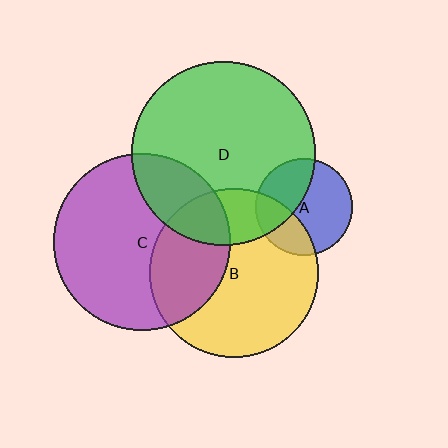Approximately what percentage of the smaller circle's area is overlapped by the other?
Approximately 30%.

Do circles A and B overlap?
Yes.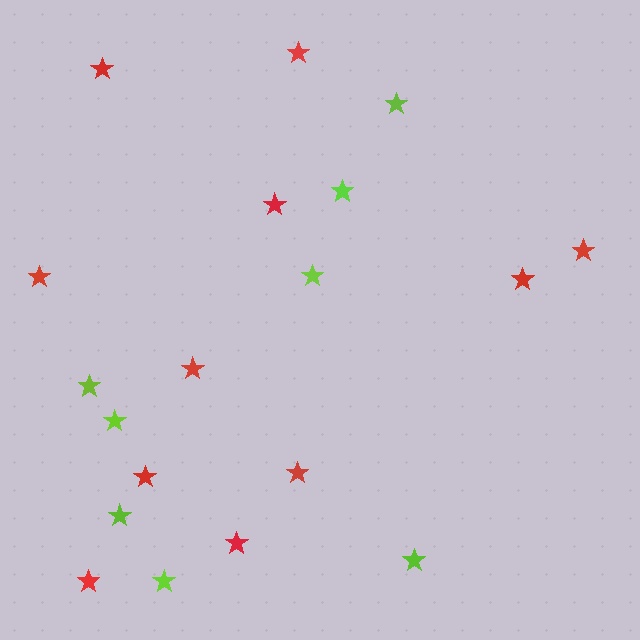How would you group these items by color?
There are 2 groups: one group of lime stars (8) and one group of red stars (11).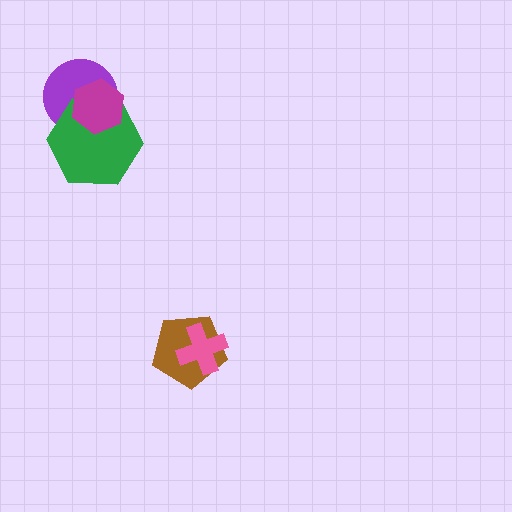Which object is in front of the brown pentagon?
The pink cross is in front of the brown pentagon.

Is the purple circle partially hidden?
Yes, it is partially covered by another shape.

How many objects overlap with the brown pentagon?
1 object overlaps with the brown pentagon.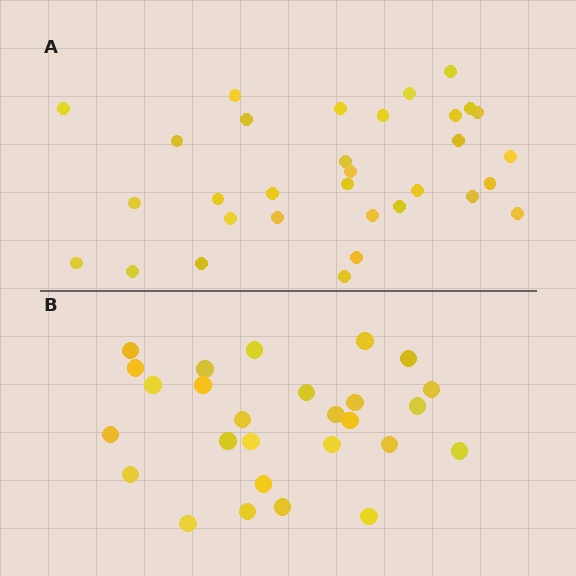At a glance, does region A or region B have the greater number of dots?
Region A (the top region) has more dots.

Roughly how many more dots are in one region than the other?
Region A has about 5 more dots than region B.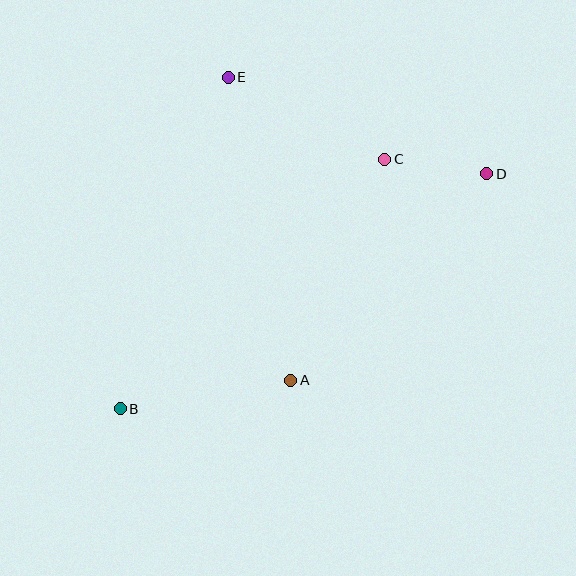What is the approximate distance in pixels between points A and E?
The distance between A and E is approximately 310 pixels.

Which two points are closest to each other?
Points C and D are closest to each other.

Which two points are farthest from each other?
Points B and D are farthest from each other.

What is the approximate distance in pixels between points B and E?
The distance between B and E is approximately 349 pixels.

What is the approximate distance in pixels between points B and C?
The distance between B and C is approximately 364 pixels.